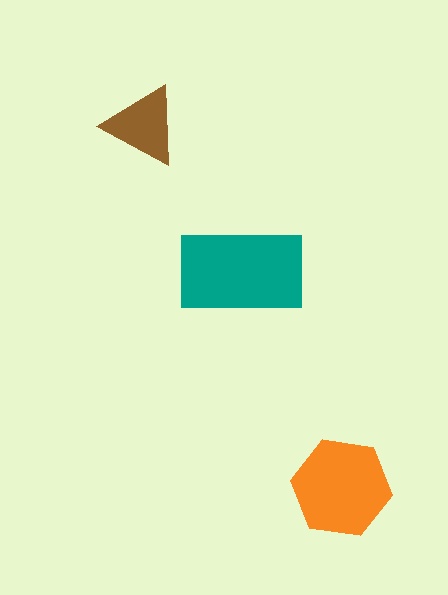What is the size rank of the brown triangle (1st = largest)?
3rd.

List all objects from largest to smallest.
The teal rectangle, the orange hexagon, the brown triangle.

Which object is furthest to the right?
The orange hexagon is rightmost.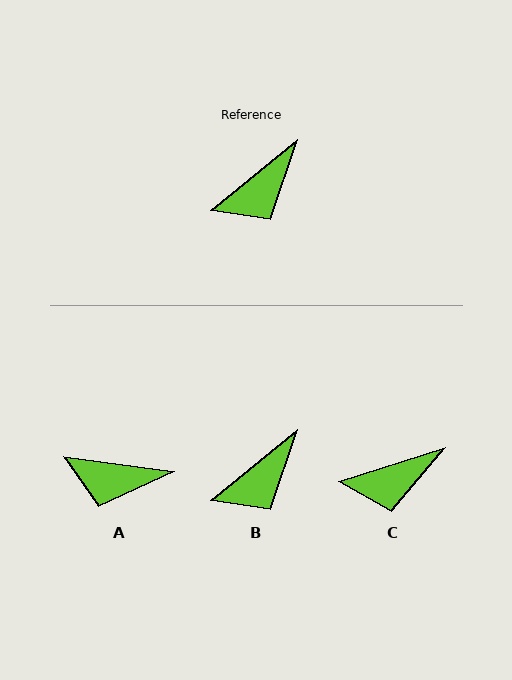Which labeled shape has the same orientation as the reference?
B.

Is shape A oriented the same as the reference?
No, it is off by about 47 degrees.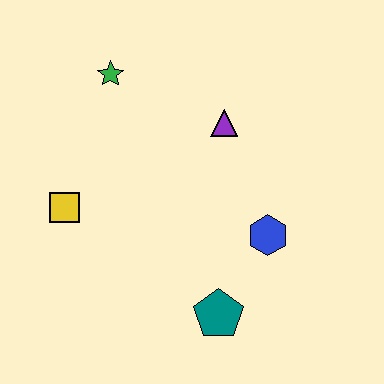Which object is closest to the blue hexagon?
The teal pentagon is closest to the blue hexagon.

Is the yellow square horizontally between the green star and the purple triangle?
No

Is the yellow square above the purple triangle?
No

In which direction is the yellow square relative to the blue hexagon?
The yellow square is to the left of the blue hexagon.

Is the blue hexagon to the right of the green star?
Yes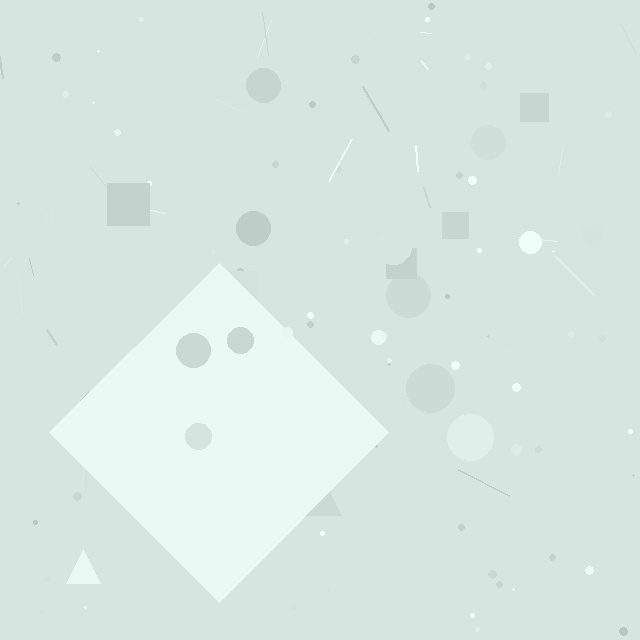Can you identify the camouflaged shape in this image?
The camouflaged shape is a diamond.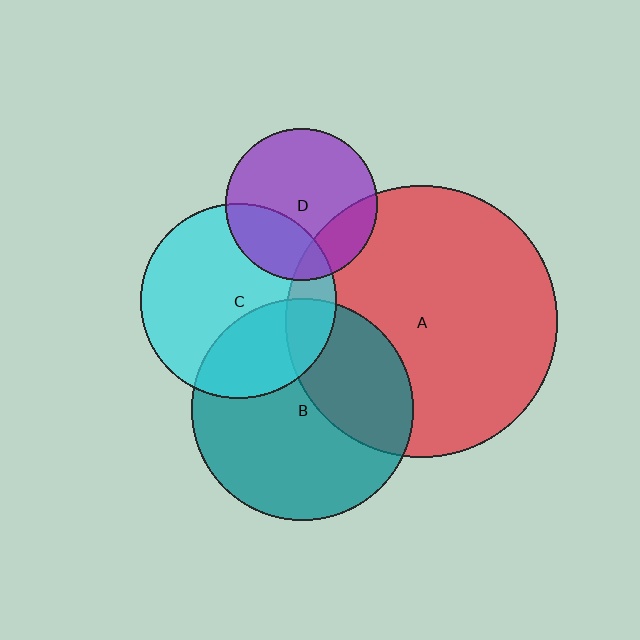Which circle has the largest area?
Circle A (red).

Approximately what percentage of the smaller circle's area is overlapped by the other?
Approximately 30%.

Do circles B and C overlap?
Yes.